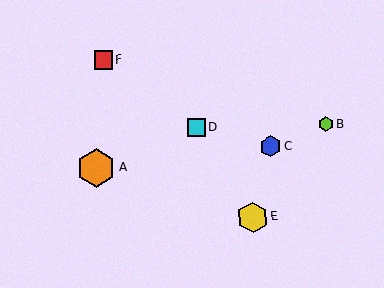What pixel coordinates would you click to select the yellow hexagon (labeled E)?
Click at (253, 217) to select the yellow hexagon E.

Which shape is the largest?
The orange hexagon (labeled A) is the largest.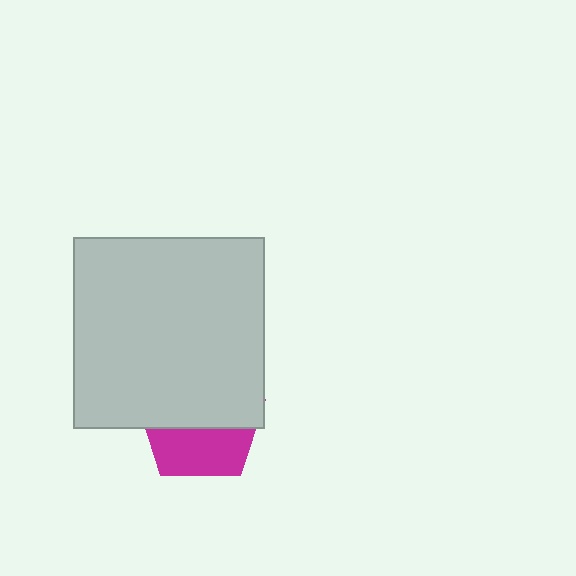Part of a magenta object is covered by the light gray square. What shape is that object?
It is a pentagon.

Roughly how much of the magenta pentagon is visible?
A small part of it is visible (roughly 40%).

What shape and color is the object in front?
The object in front is a light gray square.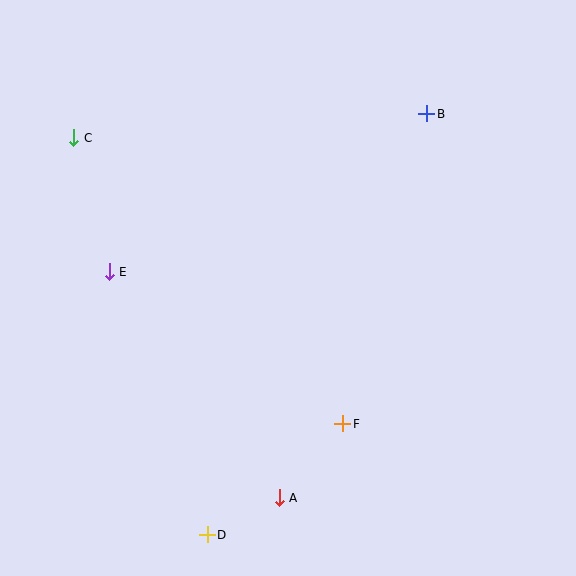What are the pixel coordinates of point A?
Point A is at (279, 498).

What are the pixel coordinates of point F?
Point F is at (343, 424).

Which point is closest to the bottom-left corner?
Point D is closest to the bottom-left corner.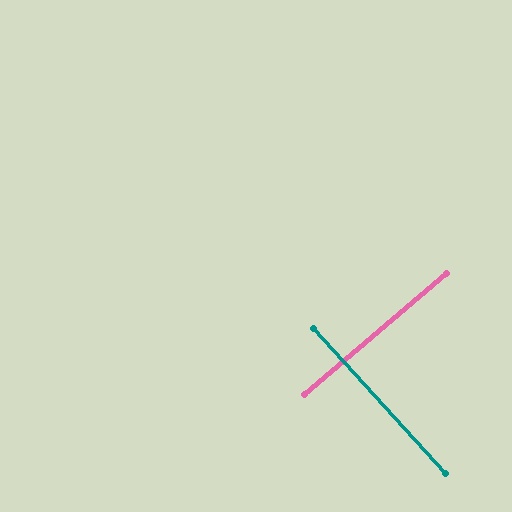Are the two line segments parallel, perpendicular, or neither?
Perpendicular — they meet at approximately 88°.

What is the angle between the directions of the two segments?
Approximately 88 degrees.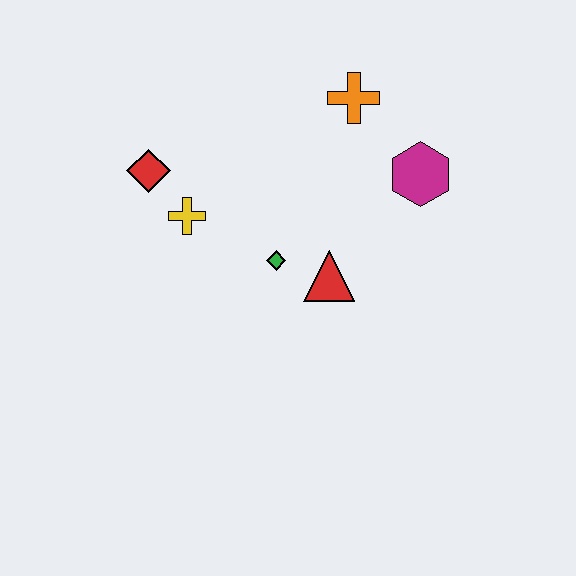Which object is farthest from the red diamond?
The magenta hexagon is farthest from the red diamond.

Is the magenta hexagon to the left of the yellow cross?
No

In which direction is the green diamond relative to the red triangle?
The green diamond is to the left of the red triangle.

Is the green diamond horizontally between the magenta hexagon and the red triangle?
No